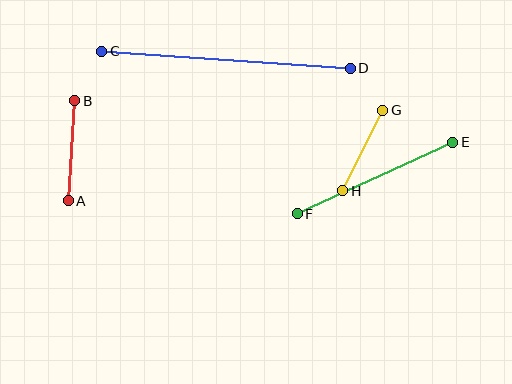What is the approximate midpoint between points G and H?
The midpoint is at approximately (363, 150) pixels.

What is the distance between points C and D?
The distance is approximately 249 pixels.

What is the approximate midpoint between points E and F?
The midpoint is at approximately (375, 178) pixels.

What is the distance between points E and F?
The distance is approximately 171 pixels.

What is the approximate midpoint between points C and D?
The midpoint is at approximately (226, 60) pixels.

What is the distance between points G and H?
The distance is approximately 90 pixels.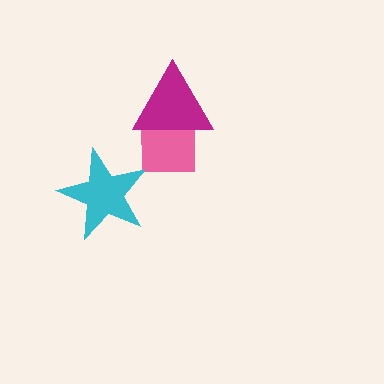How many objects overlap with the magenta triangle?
1 object overlaps with the magenta triangle.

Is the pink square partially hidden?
Yes, it is partially covered by another shape.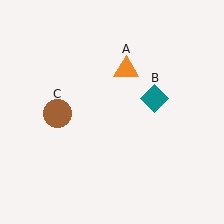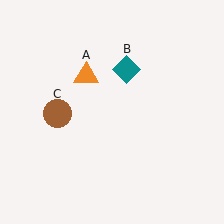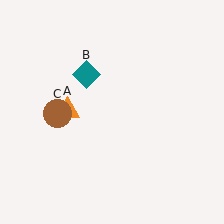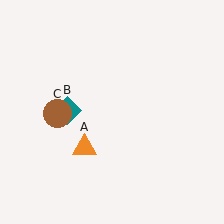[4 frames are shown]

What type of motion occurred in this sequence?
The orange triangle (object A), teal diamond (object B) rotated counterclockwise around the center of the scene.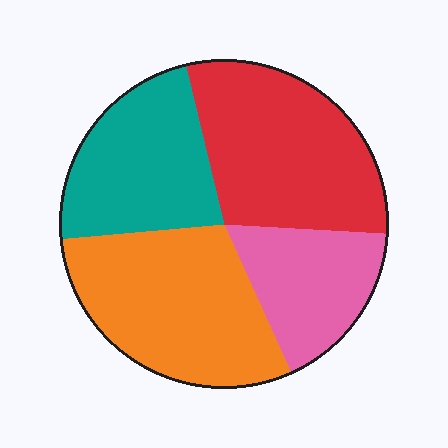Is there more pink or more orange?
Orange.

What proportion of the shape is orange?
Orange covers about 30% of the shape.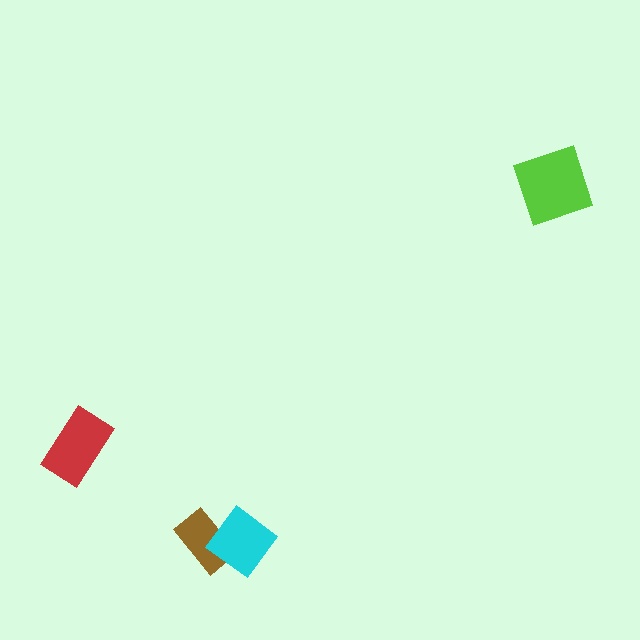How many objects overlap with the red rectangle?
0 objects overlap with the red rectangle.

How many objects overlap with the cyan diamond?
1 object overlaps with the cyan diamond.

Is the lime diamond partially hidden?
No, no other shape covers it.